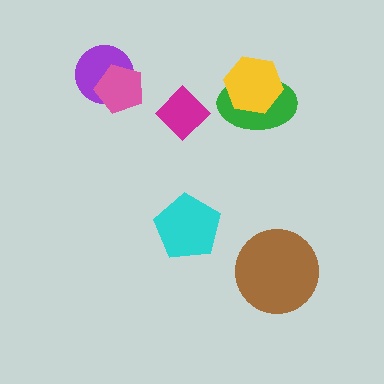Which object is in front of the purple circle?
The pink pentagon is in front of the purple circle.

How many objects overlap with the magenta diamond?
0 objects overlap with the magenta diamond.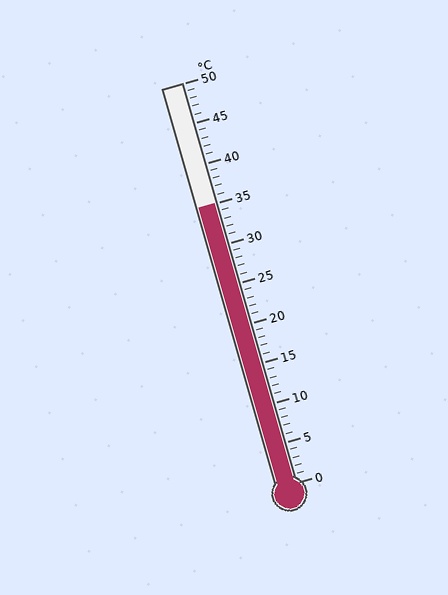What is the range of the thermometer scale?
The thermometer scale ranges from 0°C to 50°C.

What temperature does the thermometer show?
The thermometer shows approximately 35°C.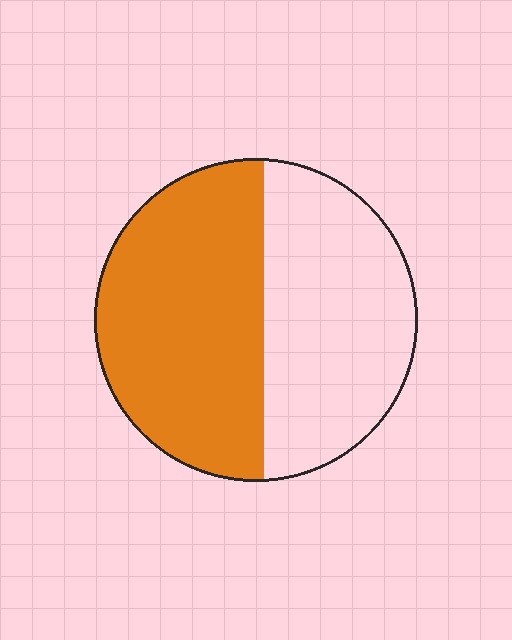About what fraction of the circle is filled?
About one half (1/2).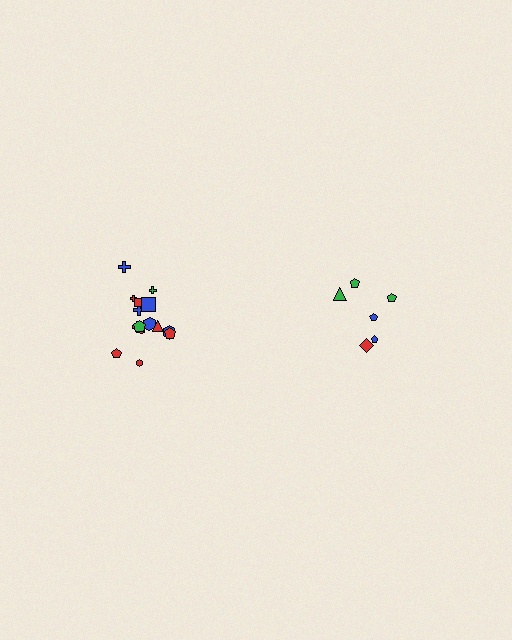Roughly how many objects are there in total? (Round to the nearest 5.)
Roughly 20 objects in total.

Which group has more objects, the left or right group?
The left group.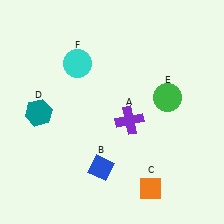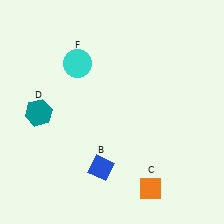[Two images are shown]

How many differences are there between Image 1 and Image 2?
There are 2 differences between the two images.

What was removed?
The green circle (E), the purple cross (A) were removed in Image 2.